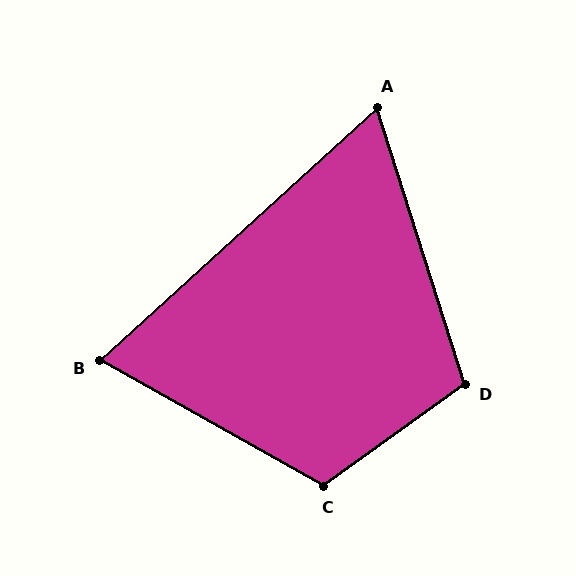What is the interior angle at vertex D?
Approximately 108 degrees (obtuse).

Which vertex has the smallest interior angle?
A, at approximately 65 degrees.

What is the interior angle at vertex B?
Approximately 72 degrees (acute).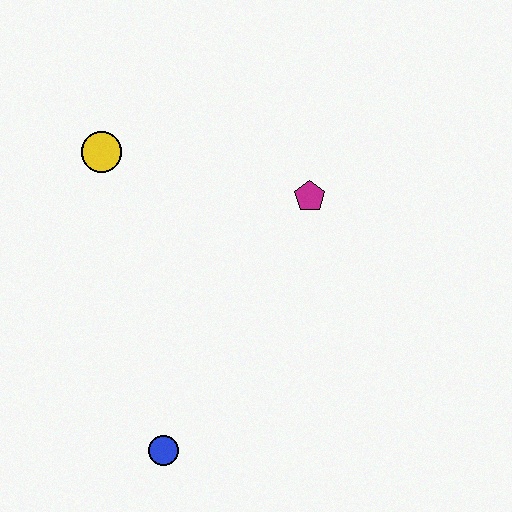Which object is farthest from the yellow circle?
The blue circle is farthest from the yellow circle.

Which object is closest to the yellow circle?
The magenta pentagon is closest to the yellow circle.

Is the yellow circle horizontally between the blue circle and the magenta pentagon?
No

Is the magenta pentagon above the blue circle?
Yes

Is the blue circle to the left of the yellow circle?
No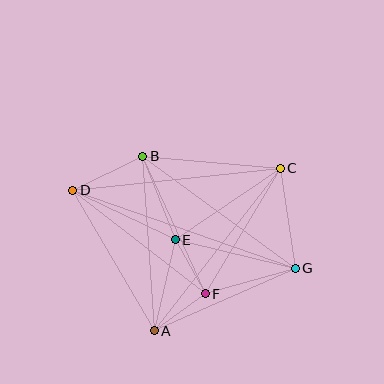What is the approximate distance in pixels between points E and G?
The distance between E and G is approximately 123 pixels.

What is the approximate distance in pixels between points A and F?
The distance between A and F is approximately 63 pixels.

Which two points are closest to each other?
Points E and F are closest to each other.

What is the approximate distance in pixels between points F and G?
The distance between F and G is approximately 94 pixels.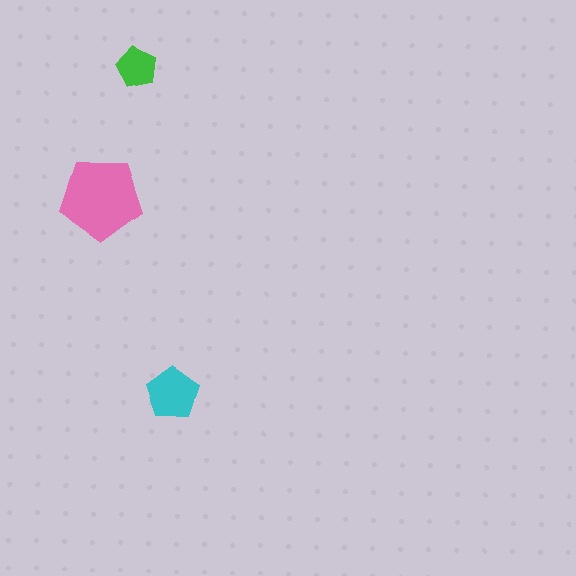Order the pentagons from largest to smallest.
the pink one, the cyan one, the green one.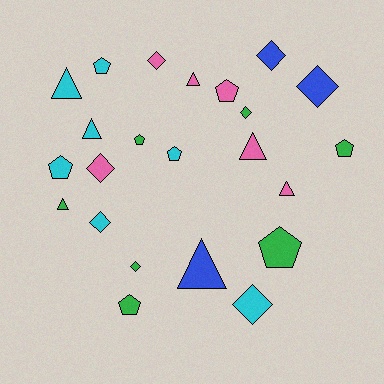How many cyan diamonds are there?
There are 2 cyan diamonds.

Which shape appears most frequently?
Diamond, with 8 objects.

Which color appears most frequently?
Green, with 7 objects.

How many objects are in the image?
There are 23 objects.